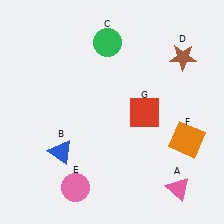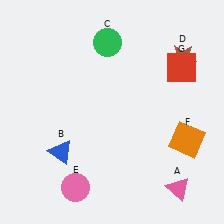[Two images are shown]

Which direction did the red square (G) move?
The red square (G) moved up.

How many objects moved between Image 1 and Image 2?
1 object moved between the two images.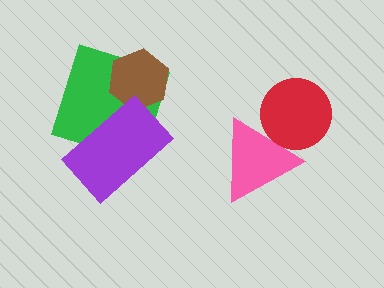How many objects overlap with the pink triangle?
1 object overlaps with the pink triangle.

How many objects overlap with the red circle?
1 object overlaps with the red circle.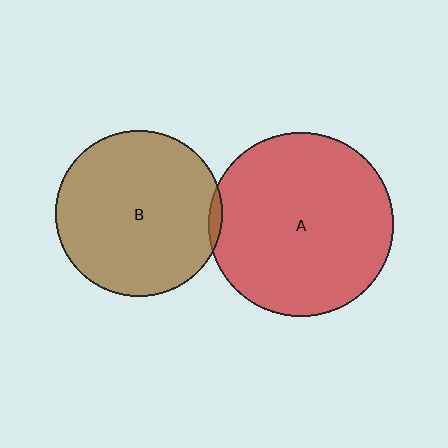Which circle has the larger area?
Circle A (red).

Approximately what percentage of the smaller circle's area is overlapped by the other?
Approximately 5%.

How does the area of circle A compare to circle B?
Approximately 1.2 times.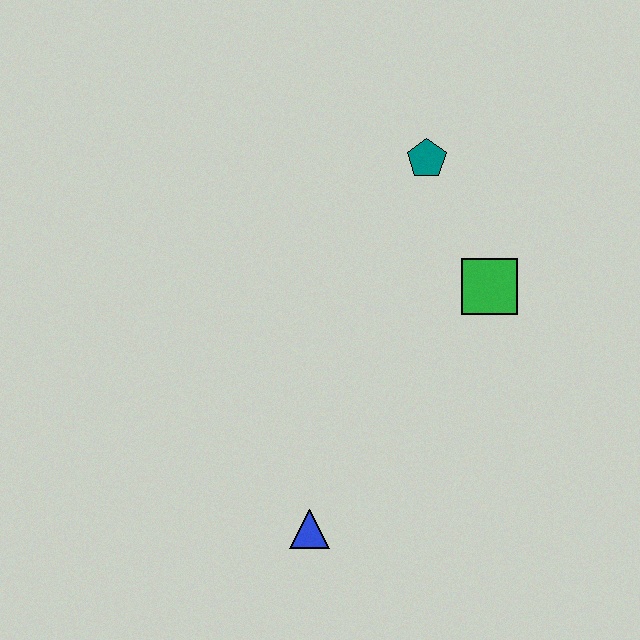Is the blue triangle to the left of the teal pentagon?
Yes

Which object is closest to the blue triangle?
The green square is closest to the blue triangle.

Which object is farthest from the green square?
The blue triangle is farthest from the green square.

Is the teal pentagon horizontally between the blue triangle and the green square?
Yes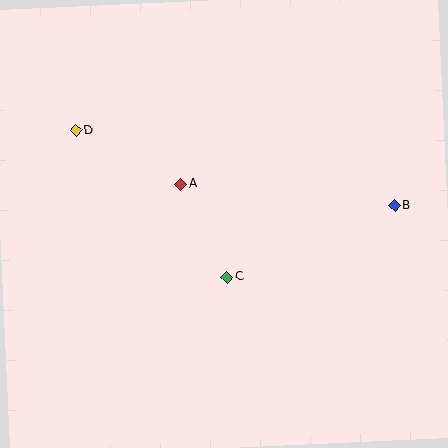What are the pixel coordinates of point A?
Point A is at (181, 184).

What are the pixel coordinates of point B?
Point B is at (395, 205).